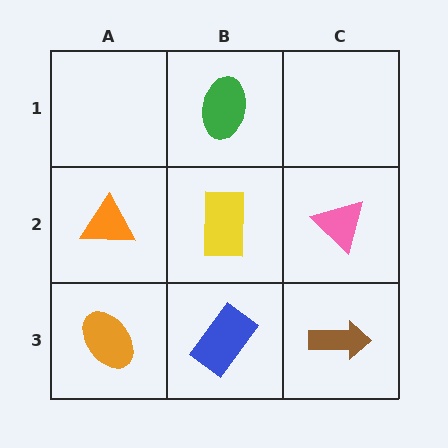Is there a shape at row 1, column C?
No, that cell is empty.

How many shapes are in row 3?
3 shapes.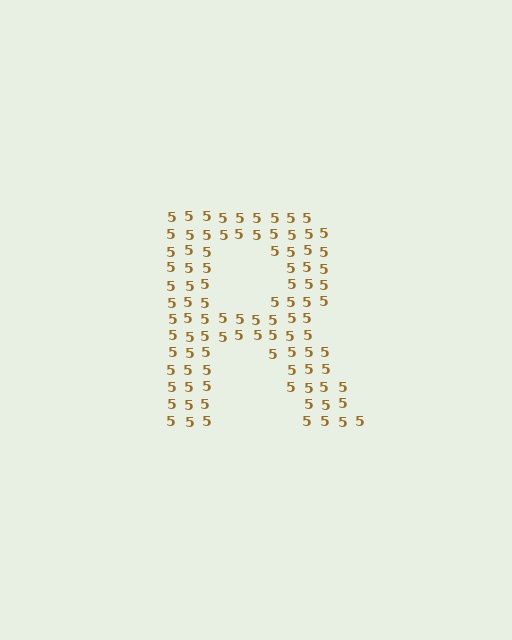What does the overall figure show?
The overall figure shows the letter R.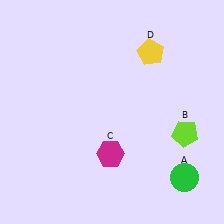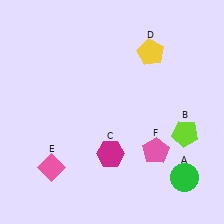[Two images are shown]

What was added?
A pink diamond (E), a pink pentagon (F) were added in Image 2.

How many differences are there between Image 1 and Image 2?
There are 2 differences between the two images.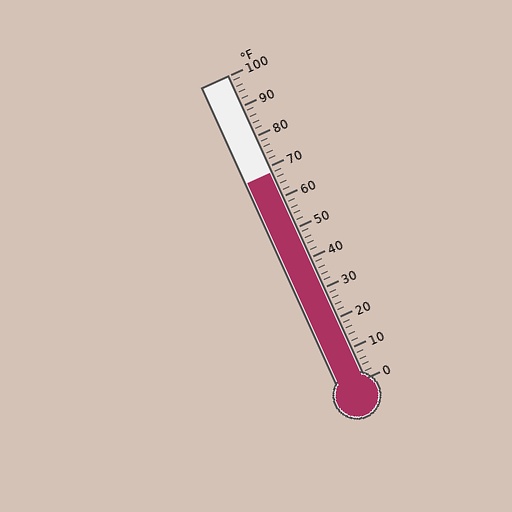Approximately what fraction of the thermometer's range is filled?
The thermometer is filled to approximately 70% of its range.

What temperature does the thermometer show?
The thermometer shows approximately 68°F.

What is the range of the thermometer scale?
The thermometer scale ranges from 0°F to 100°F.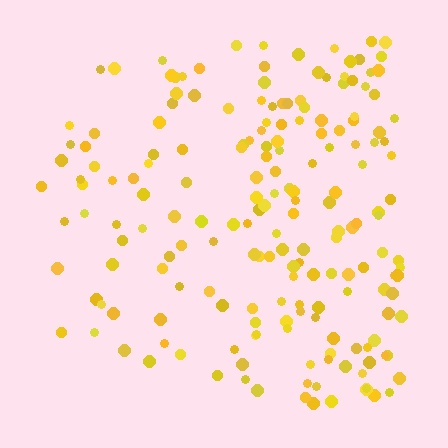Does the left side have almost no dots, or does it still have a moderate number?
Still a moderate number, just noticeably fewer than the right.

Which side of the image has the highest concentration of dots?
The right.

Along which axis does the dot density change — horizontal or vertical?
Horizontal.